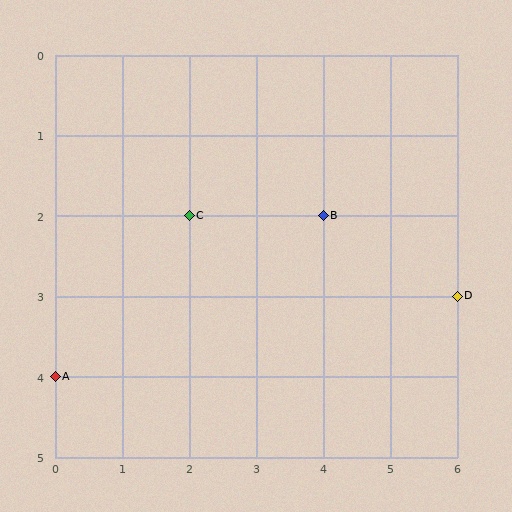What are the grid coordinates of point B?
Point B is at grid coordinates (4, 2).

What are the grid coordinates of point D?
Point D is at grid coordinates (6, 3).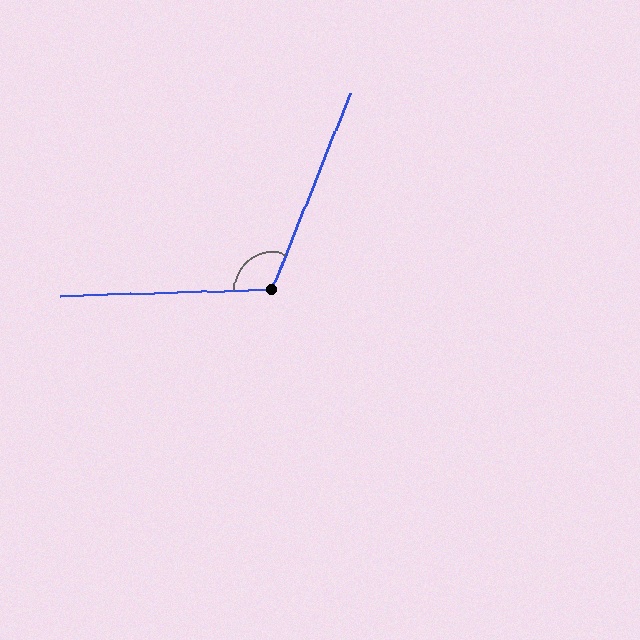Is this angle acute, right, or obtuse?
It is obtuse.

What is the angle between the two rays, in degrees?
Approximately 114 degrees.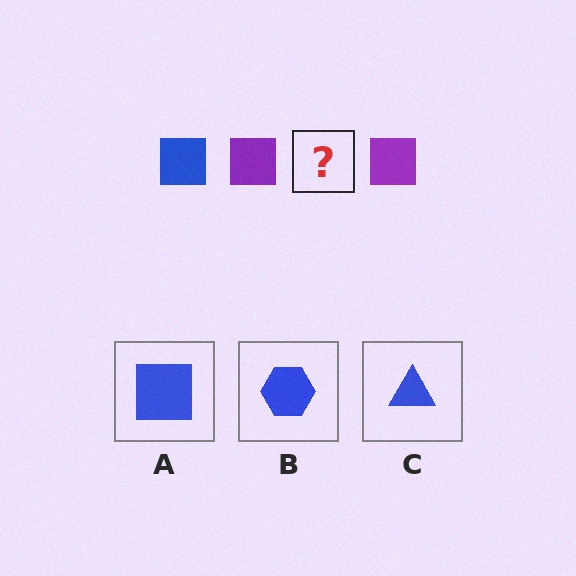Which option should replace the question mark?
Option A.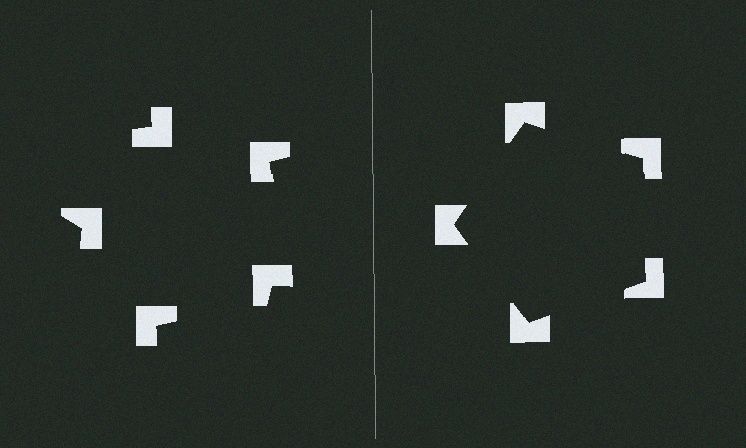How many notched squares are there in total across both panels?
10 — 5 on each side.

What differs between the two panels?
The notched squares are positioned identically on both sides; only the wedge orientations differ. On the right they align to a pentagon; on the left they are misaligned.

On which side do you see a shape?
An illusory pentagon appears on the right side. On the left side the wedge cuts are rotated, so no coherent shape forms.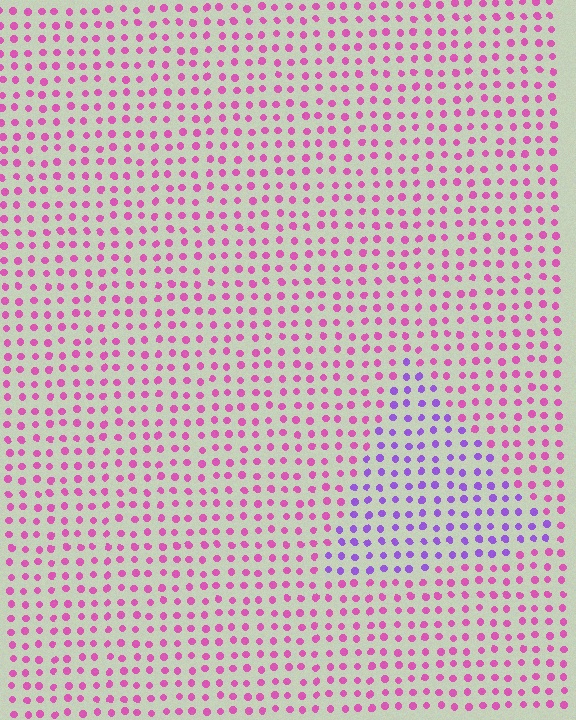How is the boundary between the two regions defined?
The boundary is defined purely by a slight shift in hue (about 47 degrees). Spacing, size, and orientation are identical on both sides.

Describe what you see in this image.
The image is filled with small pink elements in a uniform arrangement. A triangle-shaped region is visible where the elements are tinted to a slightly different hue, forming a subtle color boundary.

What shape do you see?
I see a triangle.